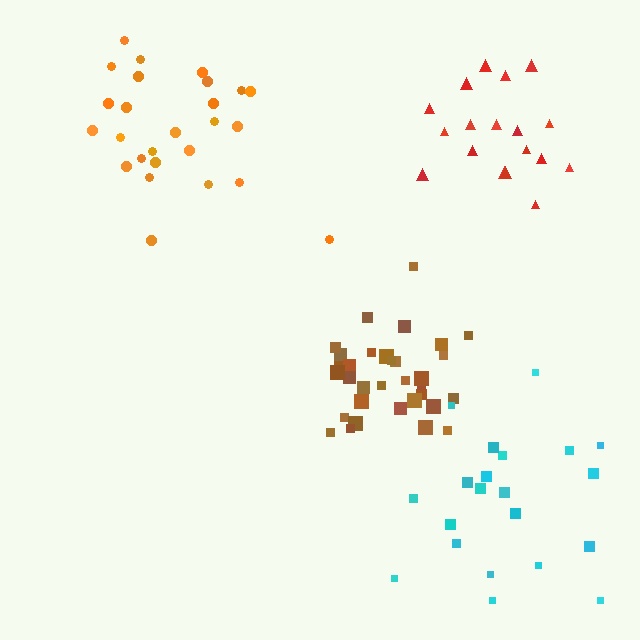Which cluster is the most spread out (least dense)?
Cyan.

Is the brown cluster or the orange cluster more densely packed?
Brown.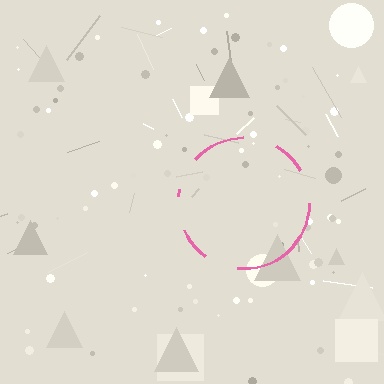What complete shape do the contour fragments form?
The contour fragments form a circle.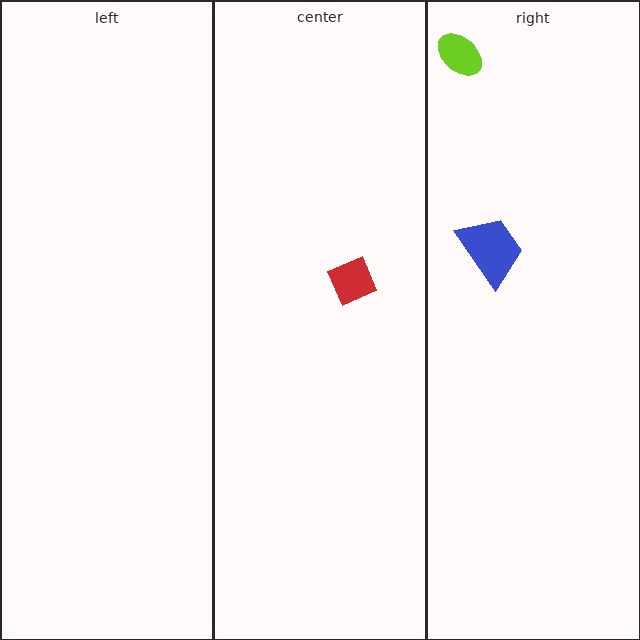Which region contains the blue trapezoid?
The right region.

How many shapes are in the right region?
2.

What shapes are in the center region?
The red diamond.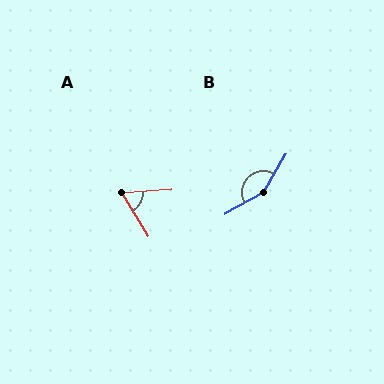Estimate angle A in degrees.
Approximately 63 degrees.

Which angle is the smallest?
A, at approximately 63 degrees.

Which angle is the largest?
B, at approximately 149 degrees.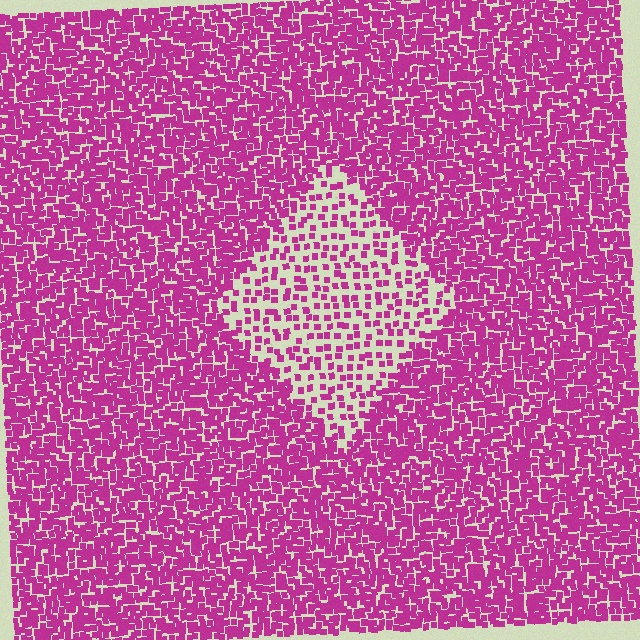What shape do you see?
I see a diamond.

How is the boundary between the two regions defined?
The boundary is defined by a change in element density (approximately 2.5x ratio). All elements are the same color, size, and shape.